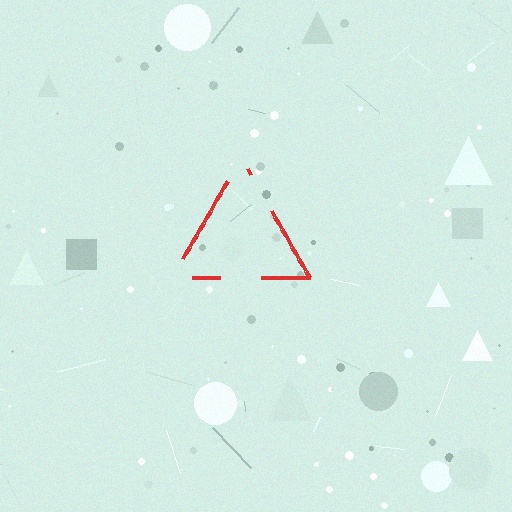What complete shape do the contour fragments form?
The contour fragments form a triangle.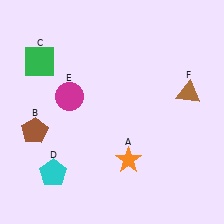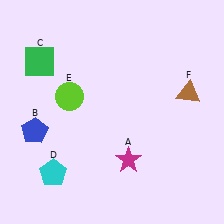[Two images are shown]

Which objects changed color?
A changed from orange to magenta. B changed from brown to blue. E changed from magenta to lime.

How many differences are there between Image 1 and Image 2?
There are 3 differences between the two images.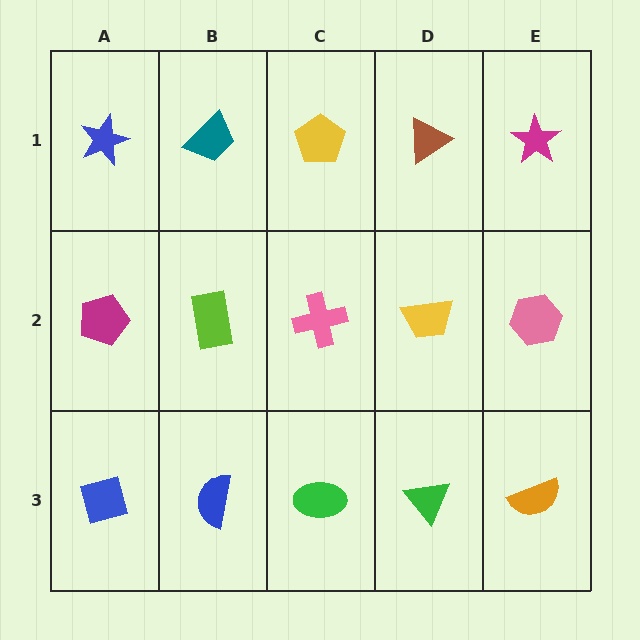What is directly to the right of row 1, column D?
A magenta star.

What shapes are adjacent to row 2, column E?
A magenta star (row 1, column E), an orange semicircle (row 3, column E), a yellow trapezoid (row 2, column D).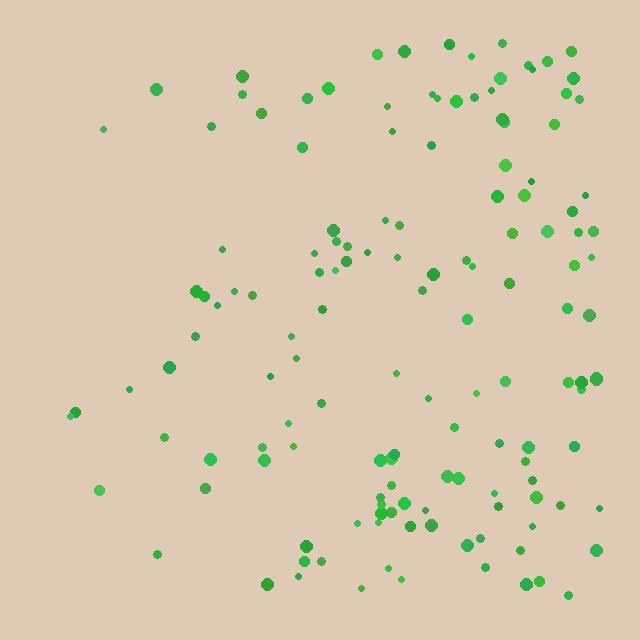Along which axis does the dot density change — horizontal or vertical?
Horizontal.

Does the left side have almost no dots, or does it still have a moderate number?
Still a moderate number, just noticeably fewer than the right.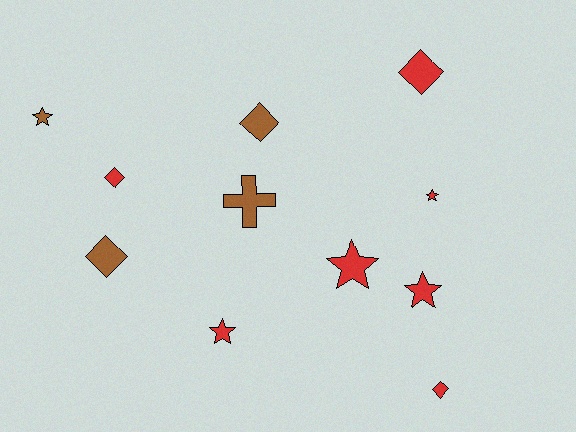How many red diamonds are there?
There are 3 red diamonds.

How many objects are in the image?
There are 11 objects.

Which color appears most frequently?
Red, with 7 objects.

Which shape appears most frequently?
Star, with 5 objects.